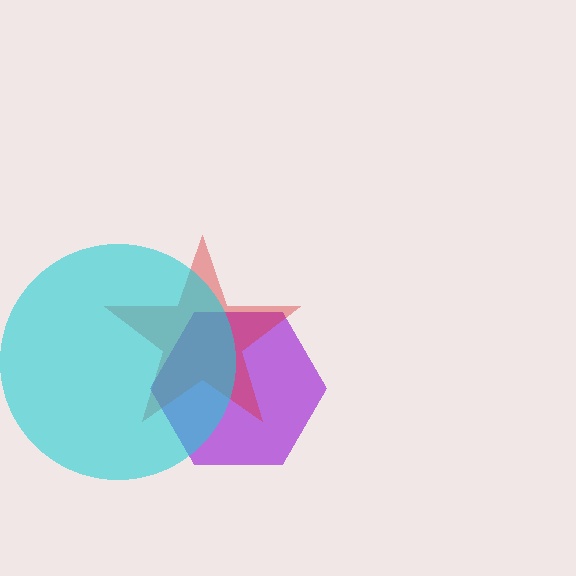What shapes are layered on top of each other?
The layered shapes are: a purple hexagon, a red star, a cyan circle.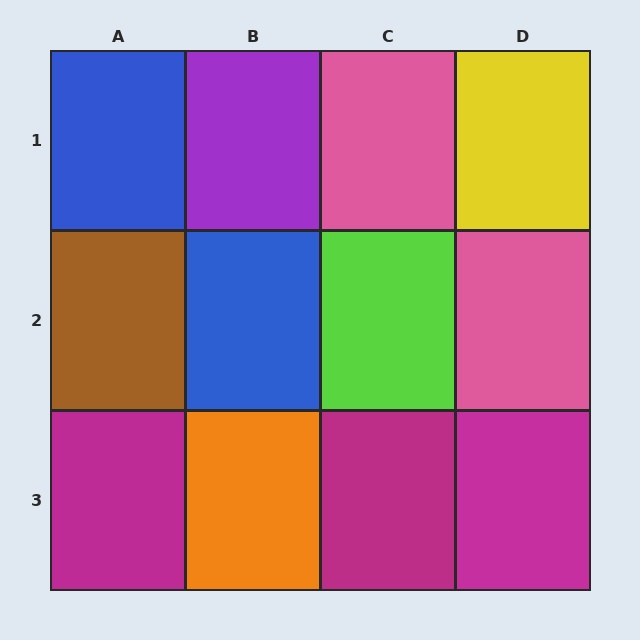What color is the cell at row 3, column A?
Magenta.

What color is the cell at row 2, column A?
Brown.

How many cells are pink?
2 cells are pink.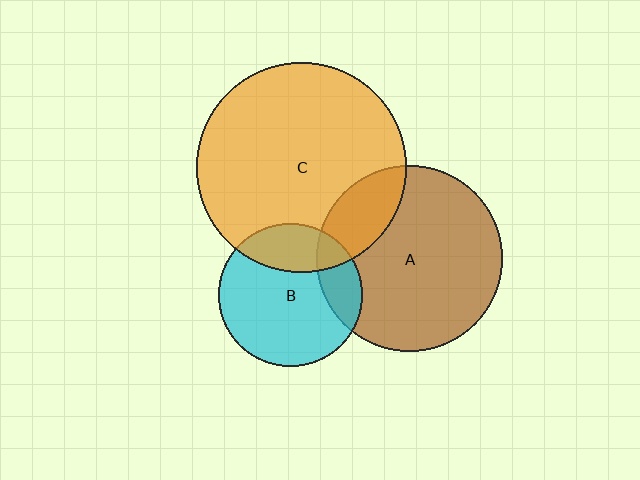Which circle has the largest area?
Circle C (orange).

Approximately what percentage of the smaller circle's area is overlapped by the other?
Approximately 20%.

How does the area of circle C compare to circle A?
Approximately 1.3 times.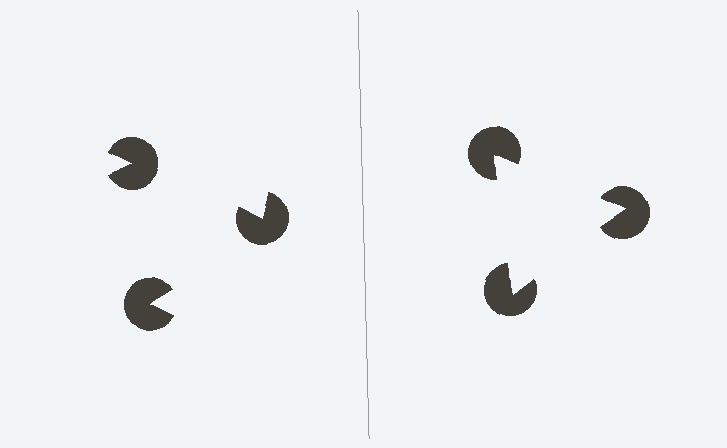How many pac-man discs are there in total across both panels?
6 — 3 on each side.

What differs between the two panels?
The pac-man discs are positioned identically on both sides; only the wedge orientations differ. On the right they align to a triangle; on the left they are misaligned.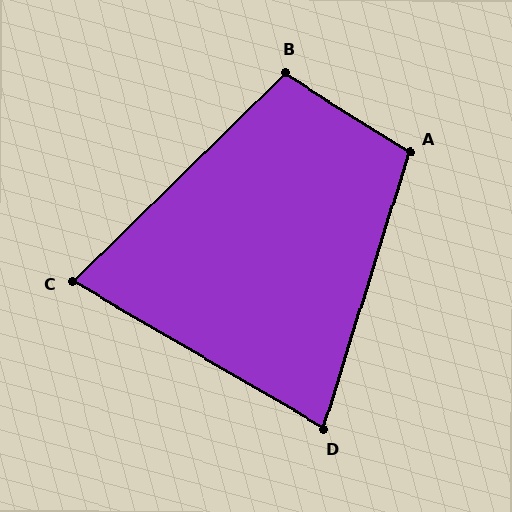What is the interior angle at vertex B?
Approximately 103 degrees (obtuse).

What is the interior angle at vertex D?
Approximately 77 degrees (acute).